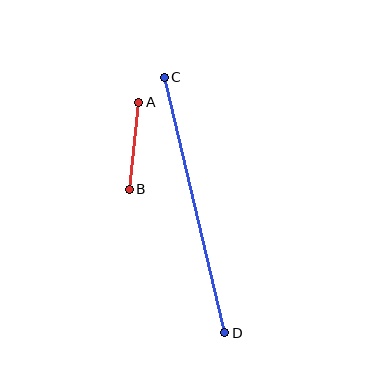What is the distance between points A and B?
The distance is approximately 88 pixels.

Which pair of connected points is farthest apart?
Points C and D are farthest apart.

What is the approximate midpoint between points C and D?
The midpoint is at approximately (194, 205) pixels.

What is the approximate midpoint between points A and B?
The midpoint is at approximately (134, 146) pixels.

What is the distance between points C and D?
The distance is approximately 262 pixels.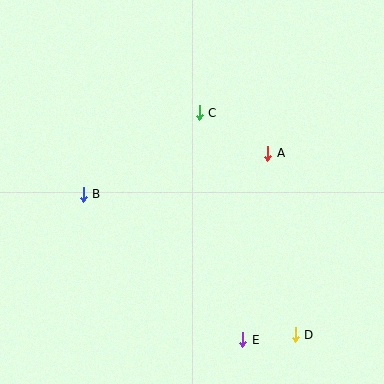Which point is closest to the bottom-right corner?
Point D is closest to the bottom-right corner.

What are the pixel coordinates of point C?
Point C is at (199, 113).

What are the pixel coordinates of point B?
Point B is at (83, 194).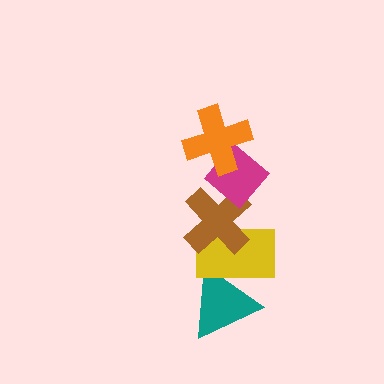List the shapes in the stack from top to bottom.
From top to bottom: the orange cross, the magenta diamond, the brown cross, the yellow rectangle, the teal triangle.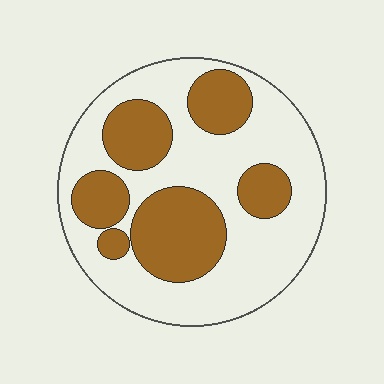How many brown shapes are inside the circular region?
6.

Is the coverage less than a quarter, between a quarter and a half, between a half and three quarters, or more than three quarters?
Between a quarter and a half.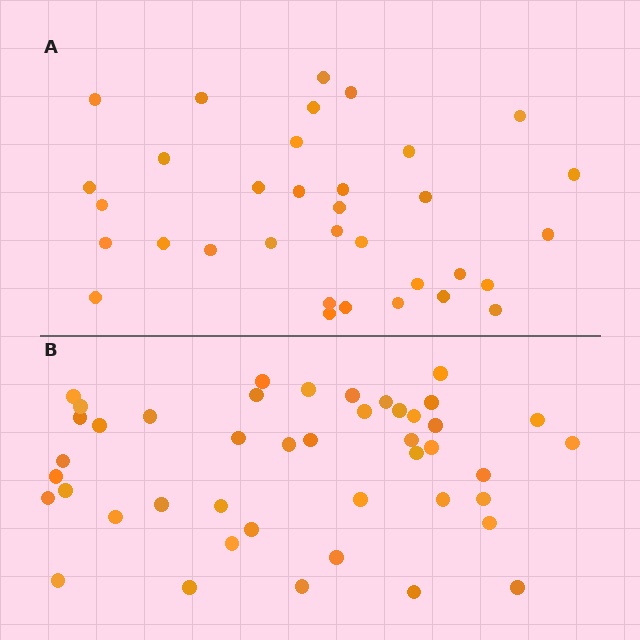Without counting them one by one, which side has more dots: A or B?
Region B (the bottom region) has more dots.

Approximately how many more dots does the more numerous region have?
Region B has roughly 10 or so more dots than region A.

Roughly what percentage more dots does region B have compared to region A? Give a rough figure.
About 30% more.